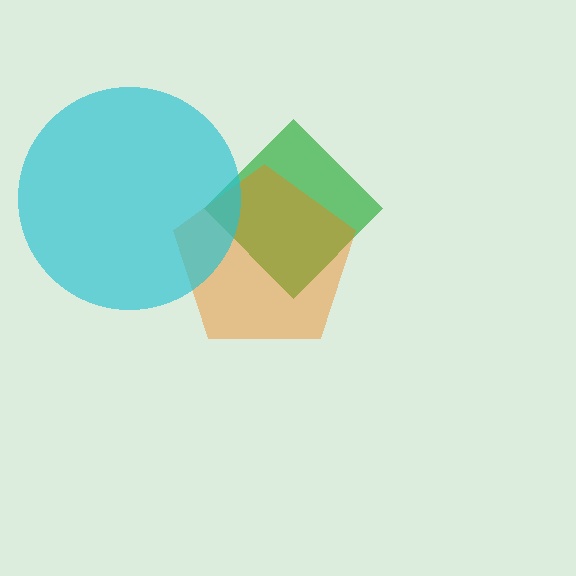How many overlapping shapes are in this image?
There are 3 overlapping shapes in the image.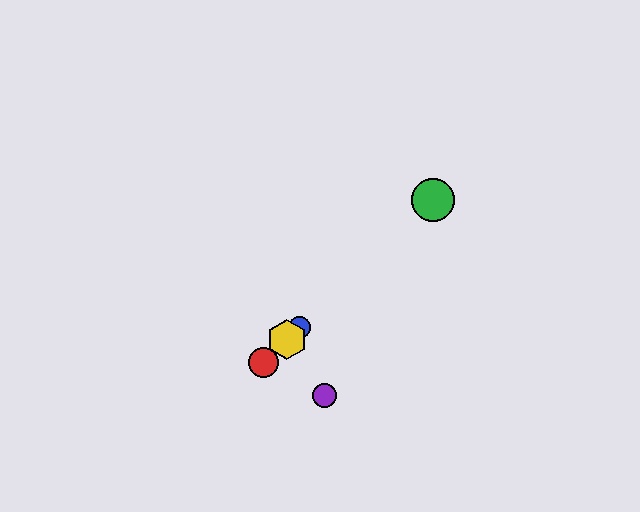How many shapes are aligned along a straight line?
4 shapes (the red circle, the blue circle, the green circle, the yellow hexagon) are aligned along a straight line.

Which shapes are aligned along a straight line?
The red circle, the blue circle, the green circle, the yellow hexagon are aligned along a straight line.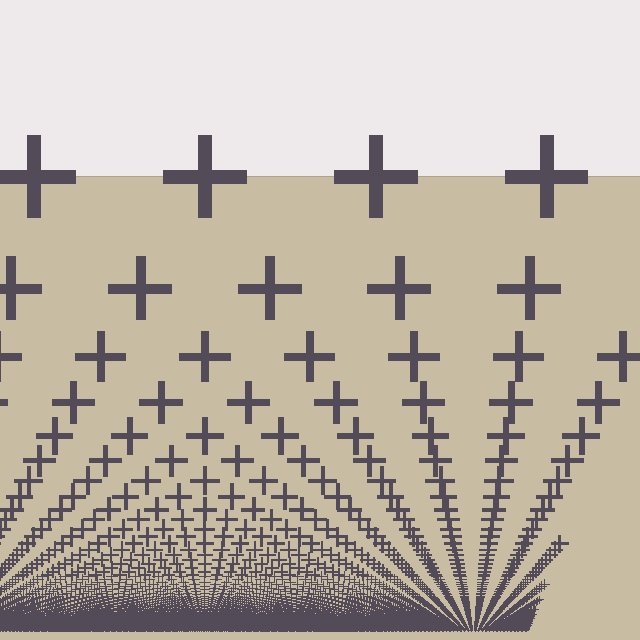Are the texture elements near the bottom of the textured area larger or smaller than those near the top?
Smaller. The gradient is inverted — elements near the bottom are smaller and denser.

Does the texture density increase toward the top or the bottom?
Density increases toward the bottom.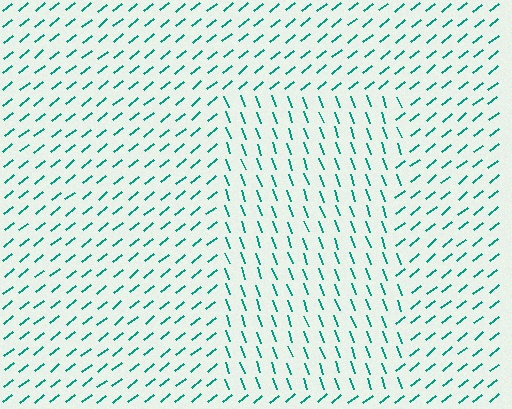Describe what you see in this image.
The image is filled with small teal line segments. A rectangle region in the image has lines oriented differently from the surrounding lines, creating a visible texture boundary.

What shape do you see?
I see a rectangle.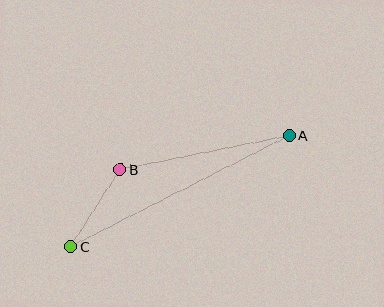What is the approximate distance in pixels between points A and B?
The distance between A and B is approximately 173 pixels.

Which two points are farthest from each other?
Points A and C are farthest from each other.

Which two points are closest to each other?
Points B and C are closest to each other.